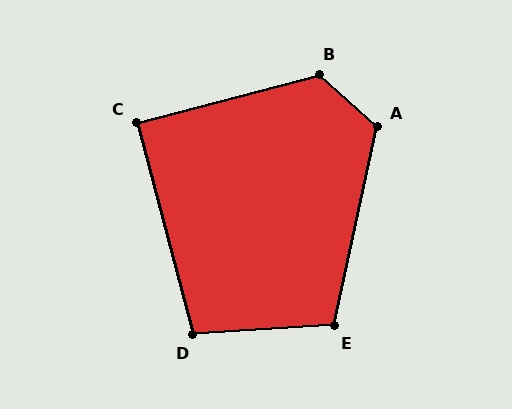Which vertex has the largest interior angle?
B, at approximately 124 degrees.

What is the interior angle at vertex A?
Approximately 120 degrees (obtuse).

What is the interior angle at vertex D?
Approximately 101 degrees (obtuse).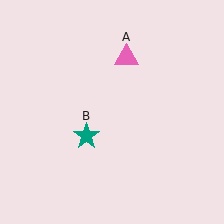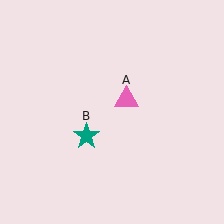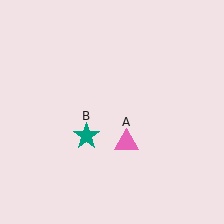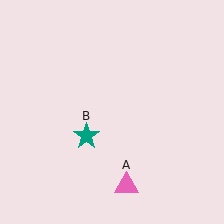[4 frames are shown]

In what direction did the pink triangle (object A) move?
The pink triangle (object A) moved down.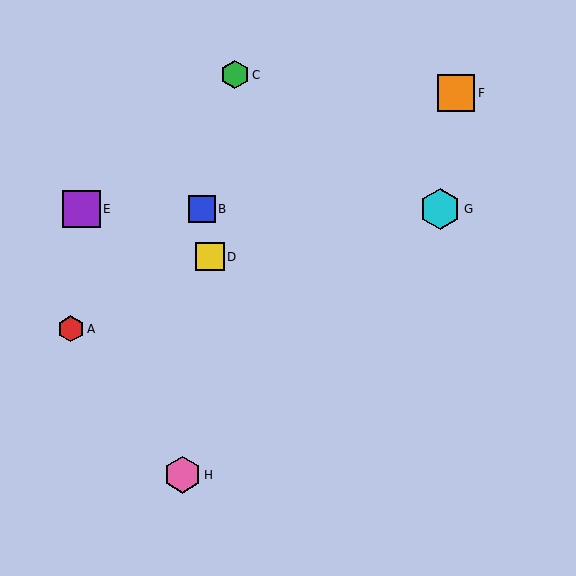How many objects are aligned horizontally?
3 objects (B, E, G) are aligned horizontally.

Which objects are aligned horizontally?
Objects B, E, G are aligned horizontally.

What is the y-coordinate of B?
Object B is at y≈209.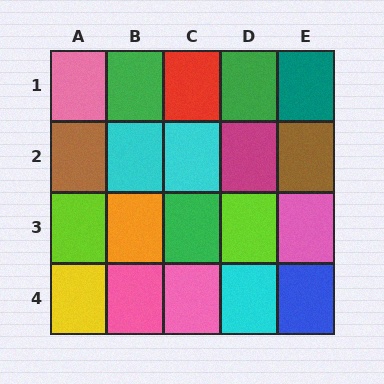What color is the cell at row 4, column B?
Pink.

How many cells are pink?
4 cells are pink.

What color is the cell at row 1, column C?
Red.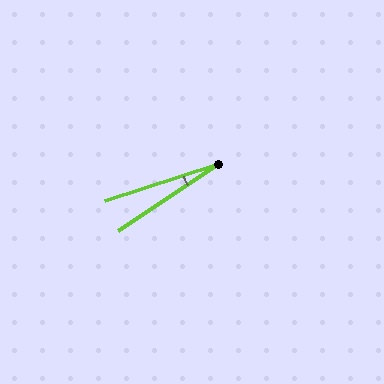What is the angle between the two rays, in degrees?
Approximately 16 degrees.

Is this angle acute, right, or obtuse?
It is acute.